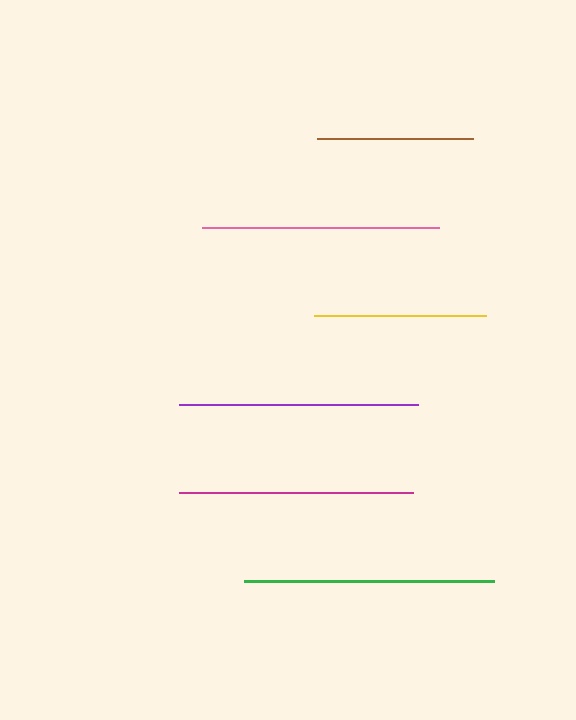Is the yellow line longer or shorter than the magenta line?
The magenta line is longer than the yellow line.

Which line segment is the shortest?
The brown line is the shortest at approximately 156 pixels.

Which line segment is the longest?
The green line is the longest at approximately 250 pixels.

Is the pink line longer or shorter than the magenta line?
The pink line is longer than the magenta line.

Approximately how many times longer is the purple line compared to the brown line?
The purple line is approximately 1.5 times the length of the brown line.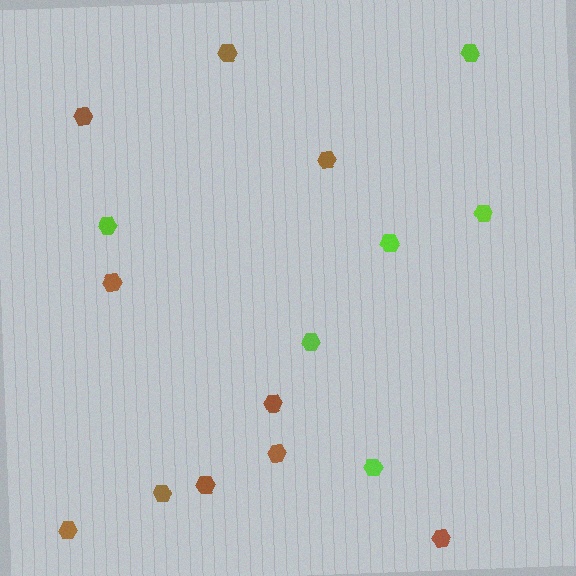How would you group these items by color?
There are 2 groups: one group of lime hexagons (6) and one group of brown hexagons (10).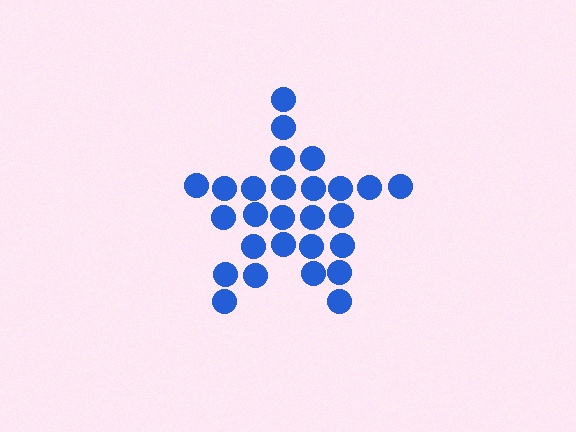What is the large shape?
The large shape is a star.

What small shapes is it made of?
It is made of small circles.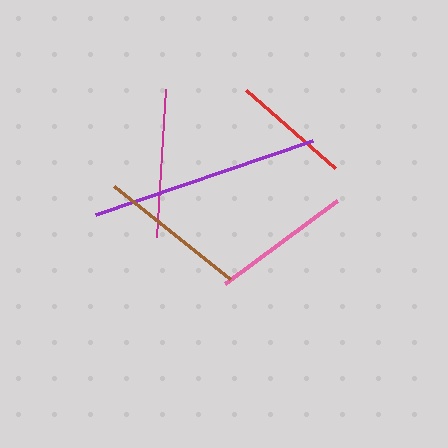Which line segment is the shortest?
The red line is the shortest at approximately 119 pixels.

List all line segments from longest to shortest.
From longest to shortest: purple, brown, magenta, pink, red.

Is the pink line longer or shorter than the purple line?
The purple line is longer than the pink line.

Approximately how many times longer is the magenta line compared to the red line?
The magenta line is approximately 1.2 times the length of the red line.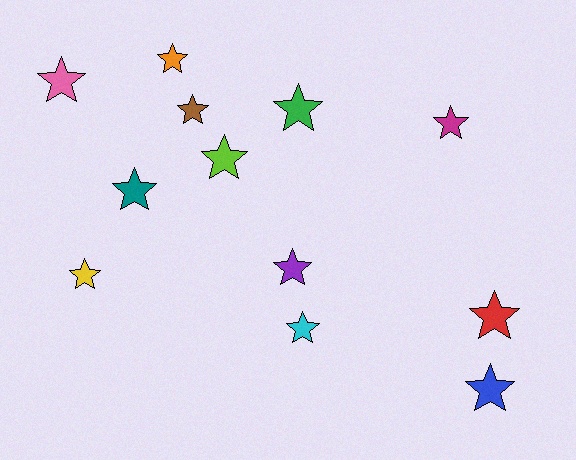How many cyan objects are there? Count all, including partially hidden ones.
There is 1 cyan object.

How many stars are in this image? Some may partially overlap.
There are 12 stars.